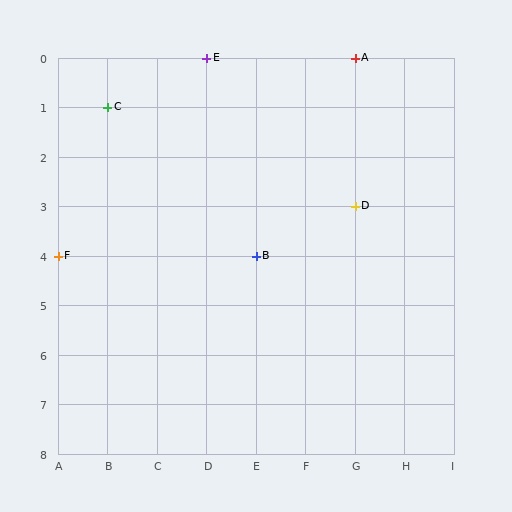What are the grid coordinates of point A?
Point A is at grid coordinates (G, 0).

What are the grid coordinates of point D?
Point D is at grid coordinates (G, 3).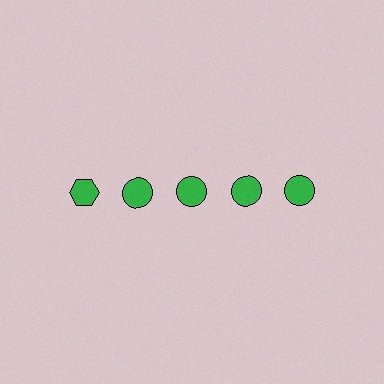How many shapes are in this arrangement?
There are 5 shapes arranged in a grid pattern.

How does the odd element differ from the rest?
It has a different shape: hexagon instead of circle.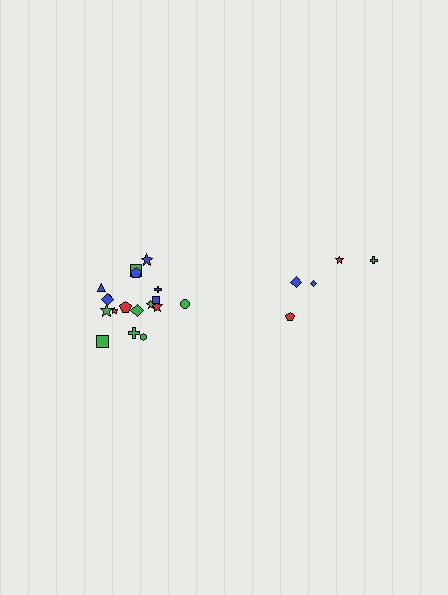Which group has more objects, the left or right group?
The left group.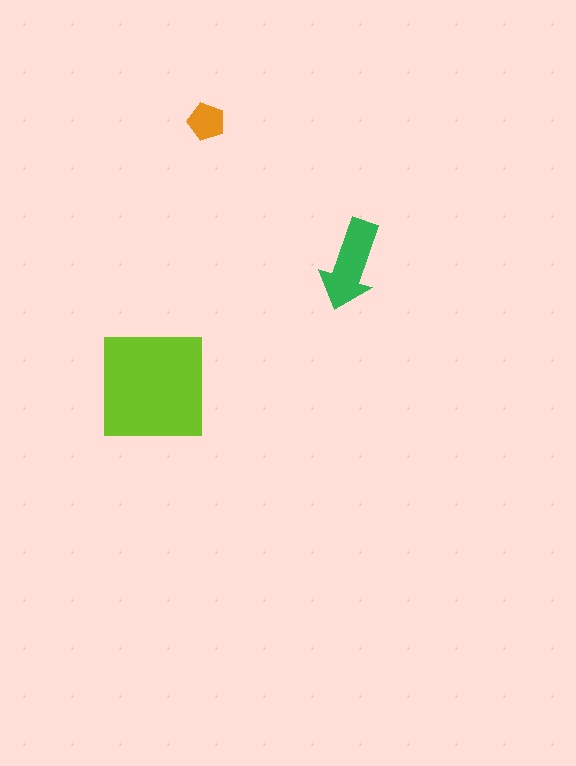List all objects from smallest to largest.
The orange pentagon, the green arrow, the lime square.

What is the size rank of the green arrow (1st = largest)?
2nd.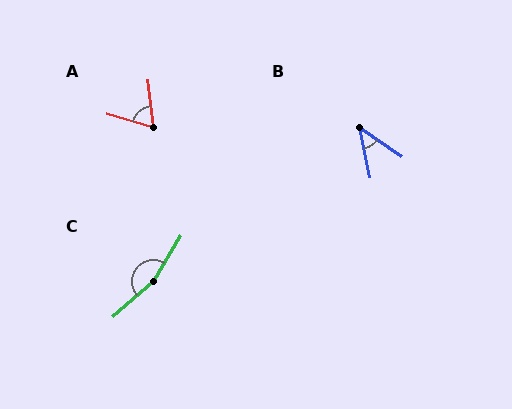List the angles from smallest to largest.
B (43°), A (67°), C (161°).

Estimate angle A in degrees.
Approximately 67 degrees.